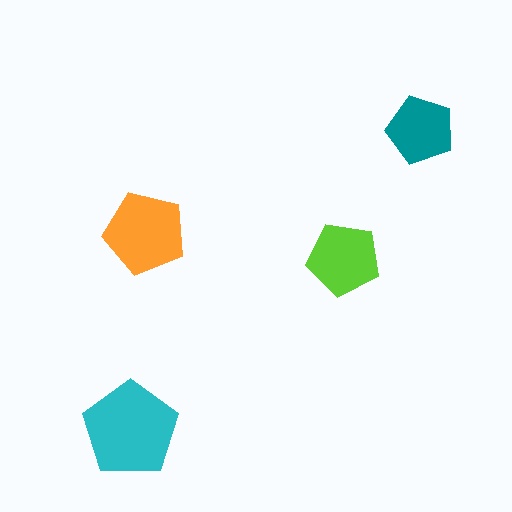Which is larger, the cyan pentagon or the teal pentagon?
The cyan one.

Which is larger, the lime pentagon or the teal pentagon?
The lime one.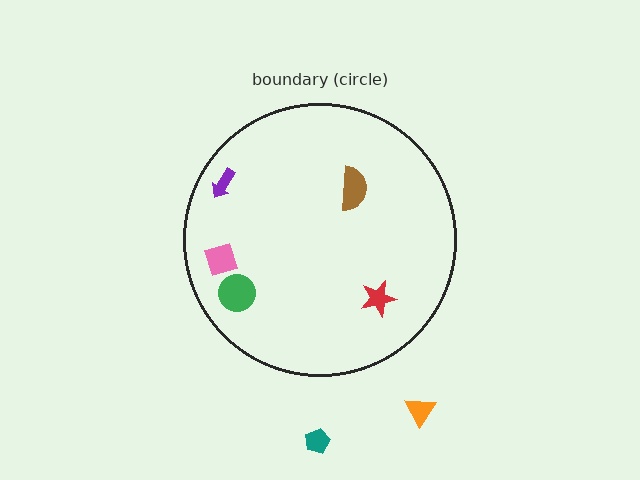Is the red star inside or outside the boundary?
Inside.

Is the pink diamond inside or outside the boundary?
Inside.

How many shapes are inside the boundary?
5 inside, 2 outside.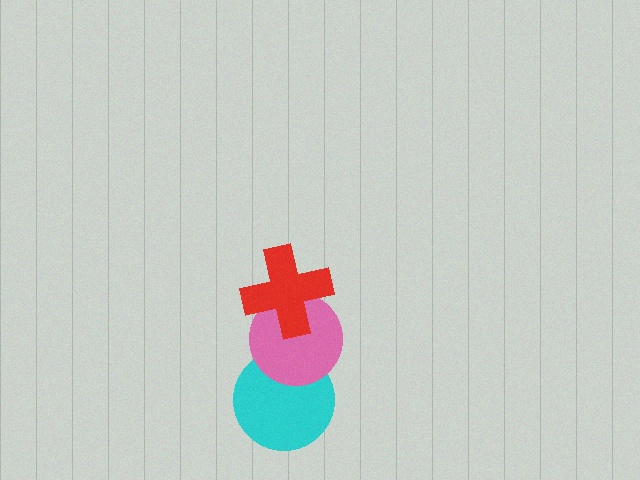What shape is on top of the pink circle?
The red cross is on top of the pink circle.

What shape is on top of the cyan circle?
The pink circle is on top of the cyan circle.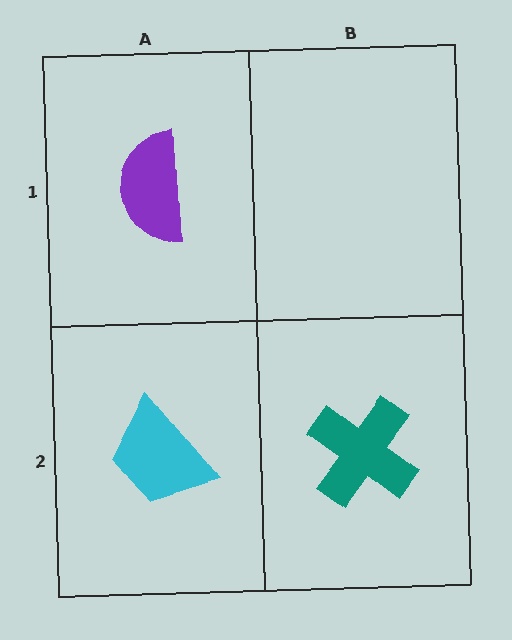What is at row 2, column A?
A cyan trapezoid.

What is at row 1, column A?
A purple semicircle.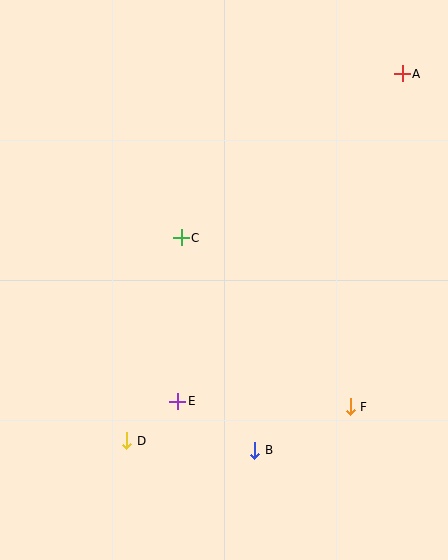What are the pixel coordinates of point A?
Point A is at (402, 74).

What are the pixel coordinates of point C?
Point C is at (181, 238).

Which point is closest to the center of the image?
Point C at (181, 238) is closest to the center.